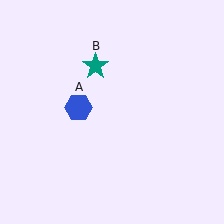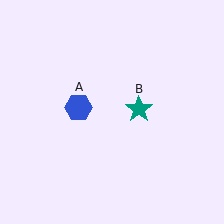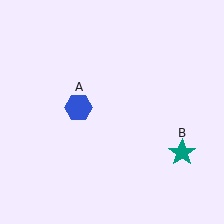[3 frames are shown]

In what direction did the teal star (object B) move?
The teal star (object B) moved down and to the right.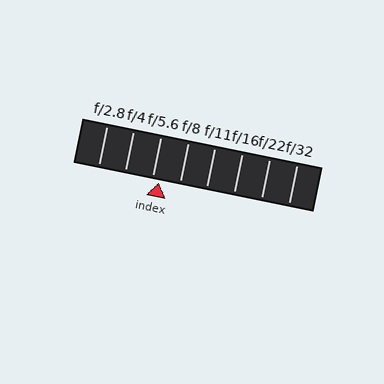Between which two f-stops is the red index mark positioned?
The index mark is between f/5.6 and f/8.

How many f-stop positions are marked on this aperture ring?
There are 8 f-stop positions marked.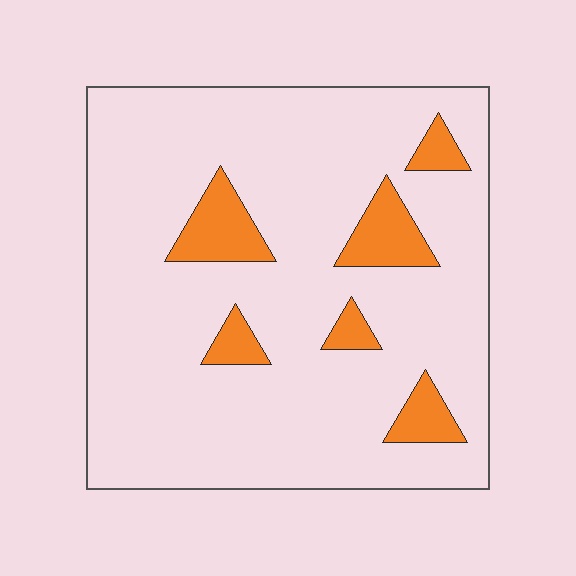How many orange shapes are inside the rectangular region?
6.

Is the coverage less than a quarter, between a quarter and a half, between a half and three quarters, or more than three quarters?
Less than a quarter.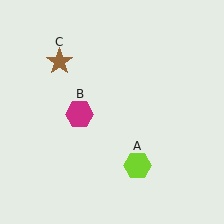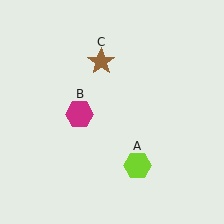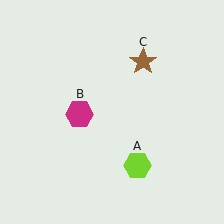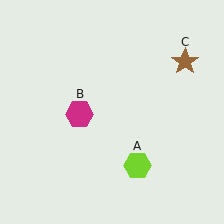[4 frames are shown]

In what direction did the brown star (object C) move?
The brown star (object C) moved right.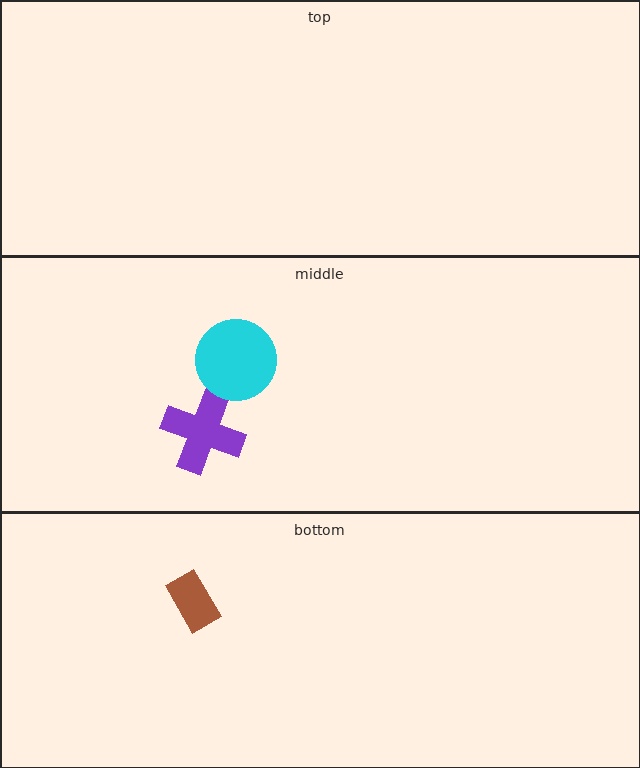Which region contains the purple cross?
The middle region.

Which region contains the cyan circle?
The middle region.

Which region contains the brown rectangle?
The bottom region.